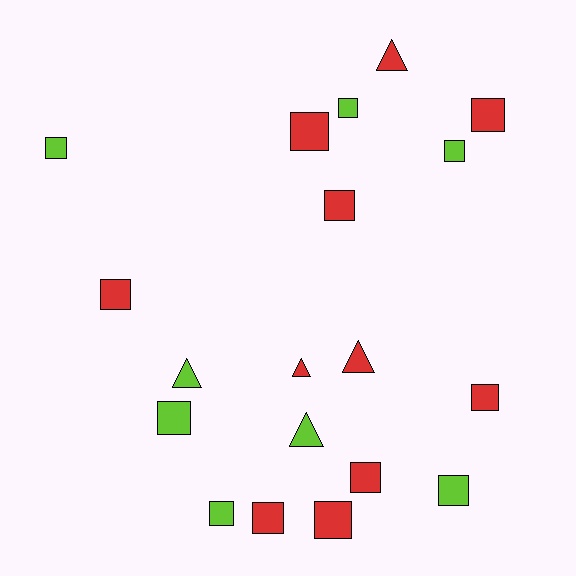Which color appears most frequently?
Red, with 11 objects.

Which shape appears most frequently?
Square, with 14 objects.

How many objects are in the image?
There are 19 objects.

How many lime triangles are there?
There are 2 lime triangles.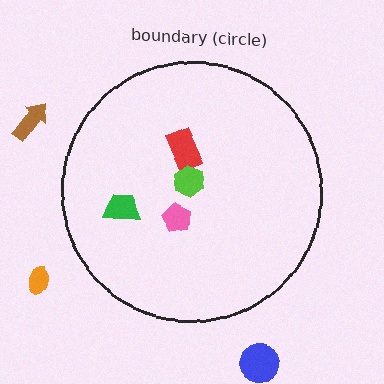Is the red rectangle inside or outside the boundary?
Inside.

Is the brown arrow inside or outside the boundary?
Outside.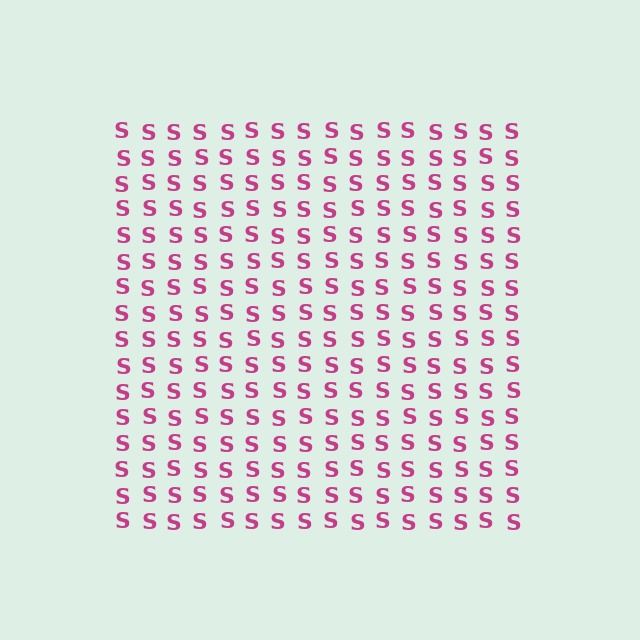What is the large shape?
The large shape is a square.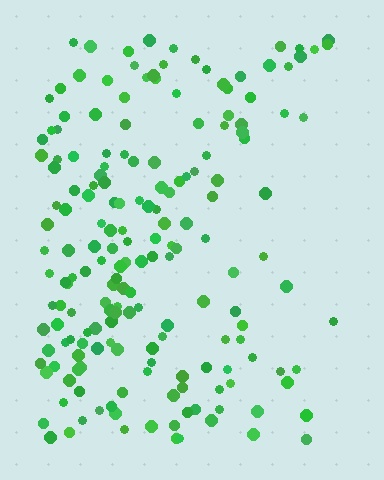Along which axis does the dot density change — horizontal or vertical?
Horizontal.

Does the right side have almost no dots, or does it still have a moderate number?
Still a moderate number, just noticeably fewer than the left.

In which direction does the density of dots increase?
From right to left, with the left side densest.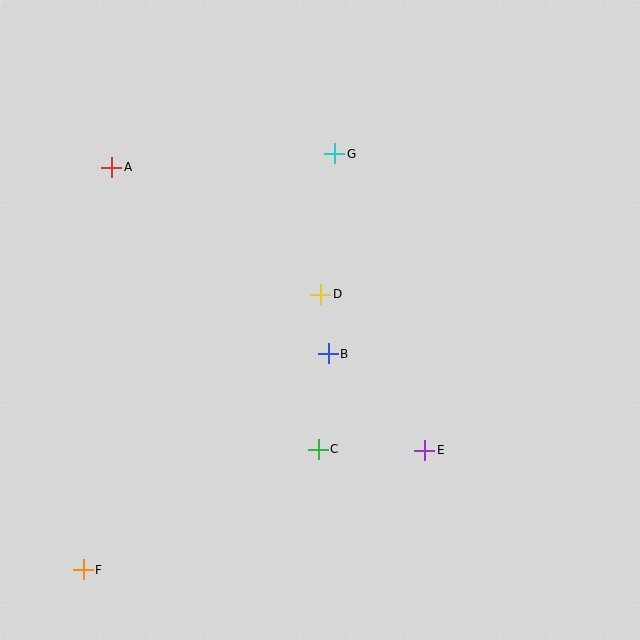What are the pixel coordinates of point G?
Point G is at (335, 154).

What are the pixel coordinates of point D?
Point D is at (321, 294).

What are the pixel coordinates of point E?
Point E is at (425, 450).